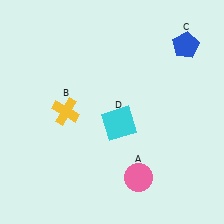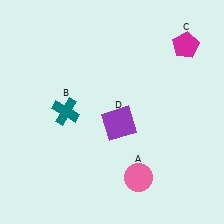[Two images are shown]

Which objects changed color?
B changed from yellow to teal. C changed from blue to magenta. D changed from cyan to purple.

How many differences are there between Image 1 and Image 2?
There are 3 differences between the two images.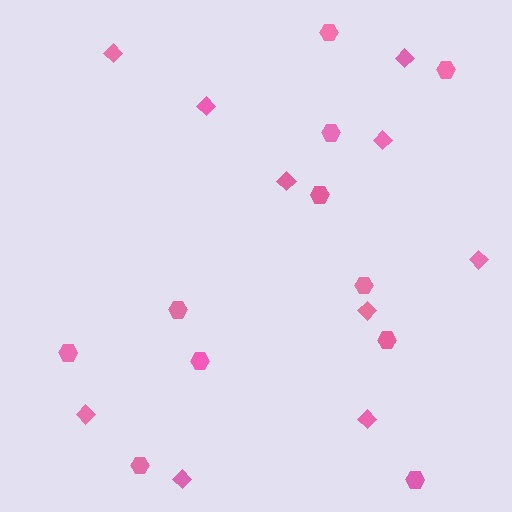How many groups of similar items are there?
There are 2 groups: one group of hexagons (11) and one group of diamonds (10).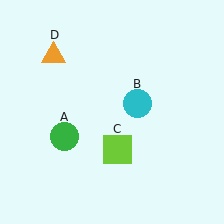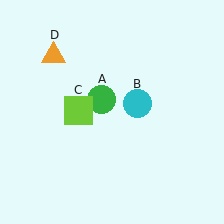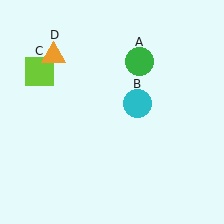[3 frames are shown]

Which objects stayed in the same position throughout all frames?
Cyan circle (object B) and orange triangle (object D) remained stationary.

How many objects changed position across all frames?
2 objects changed position: green circle (object A), lime square (object C).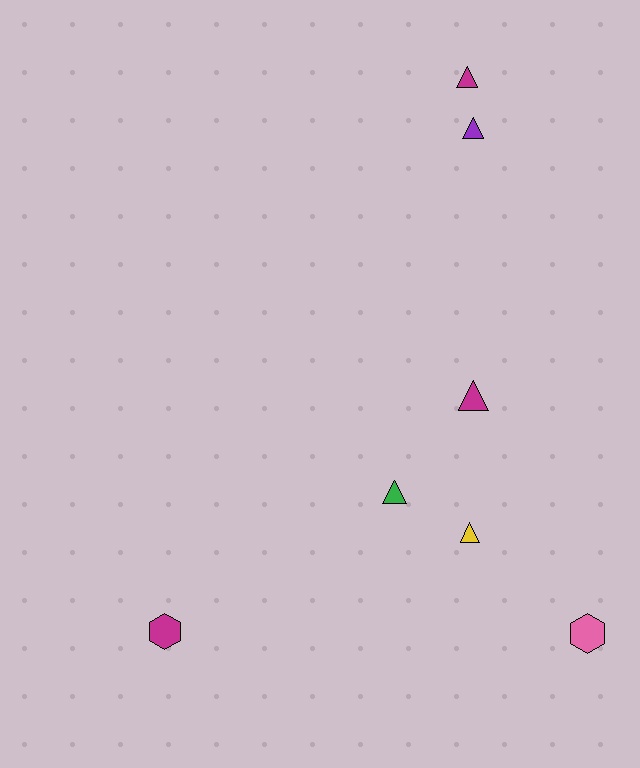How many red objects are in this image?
There are no red objects.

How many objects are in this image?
There are 7 objects.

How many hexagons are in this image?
There are 2 hexagons.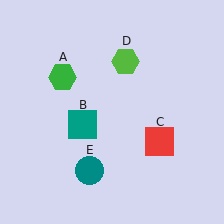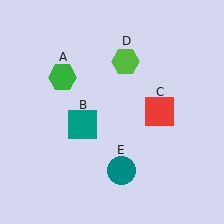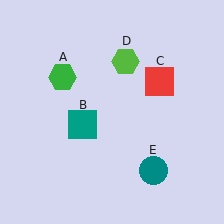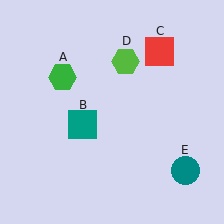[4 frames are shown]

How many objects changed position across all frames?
2 objects changed position: red square (object C), teal circle (object E).